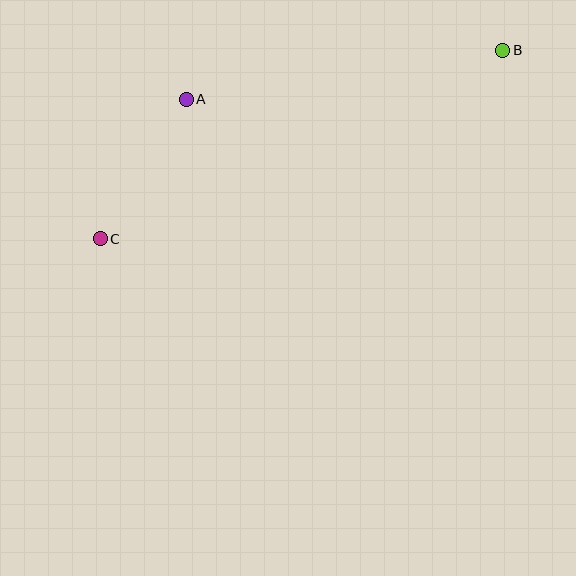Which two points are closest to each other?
Points A and C are closest to each other.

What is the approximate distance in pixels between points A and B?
The distance between A and B is approximately 321 pixels.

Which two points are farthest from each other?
Points B and C are farthest from each other.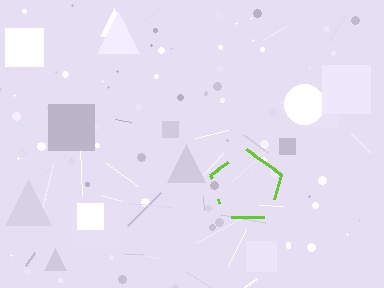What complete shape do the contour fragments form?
The contour fragments form a pentagon.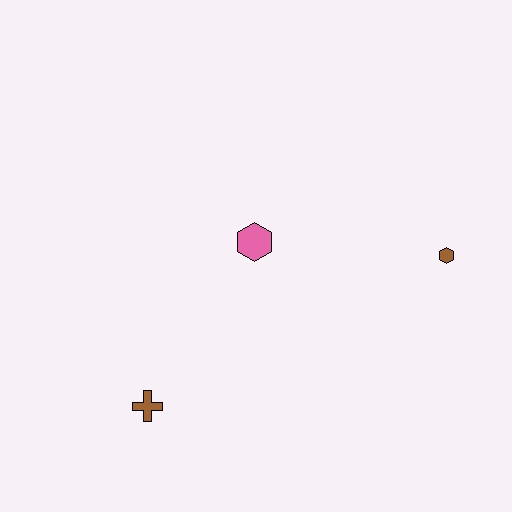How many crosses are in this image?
There is 1 cross.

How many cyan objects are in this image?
There are no cyan objects.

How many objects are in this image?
There are 3 objects.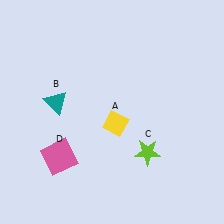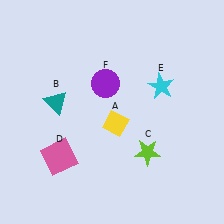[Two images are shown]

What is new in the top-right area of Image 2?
A cyan star (E) was added in the top-right area of Image 2.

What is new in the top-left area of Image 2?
A purple circle (F) was added in the top-left area of Image 2.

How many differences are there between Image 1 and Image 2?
There are 2 differences between the two images.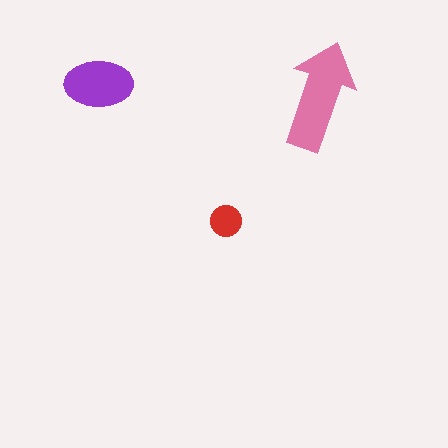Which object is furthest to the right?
The pink arrow is rightmost.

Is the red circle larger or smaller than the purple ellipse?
Smaller.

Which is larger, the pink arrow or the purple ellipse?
The pink arrow.